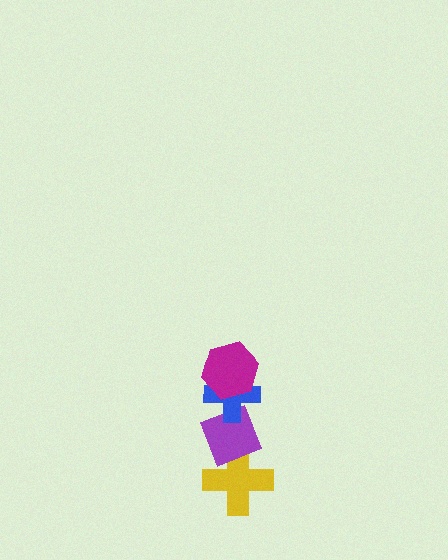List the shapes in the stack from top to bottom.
From top to bottom: the magenta hexagon, the blue cross, the purple diamond, the yellow cross.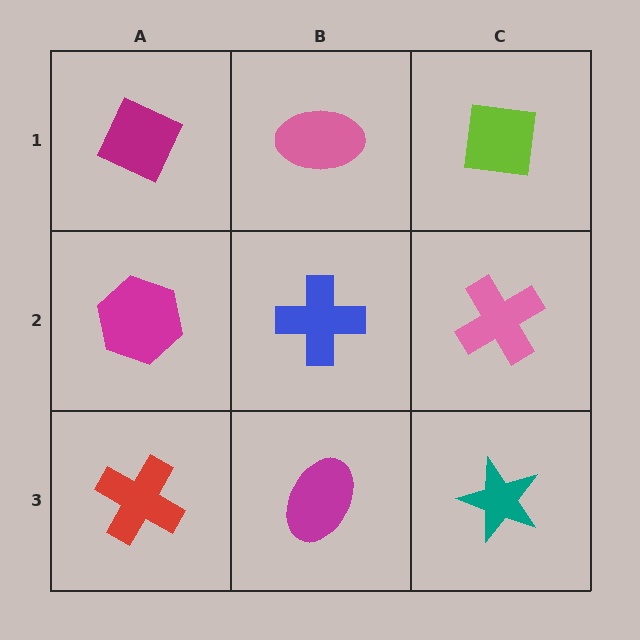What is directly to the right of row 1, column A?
A pink ellipse.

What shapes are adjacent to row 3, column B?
A blue cross (row 2, column B), a red cross (row 3, column A), a teal star (row 3, column C).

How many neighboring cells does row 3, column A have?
2.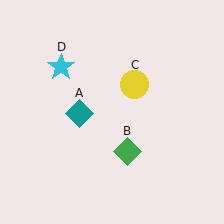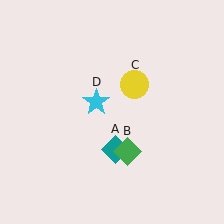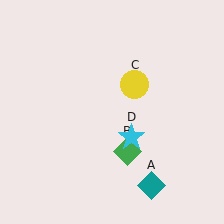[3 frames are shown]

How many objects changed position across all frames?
2 objects changed position: teal diamond (object A), cyan star (object D).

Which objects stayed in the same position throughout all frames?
Green diamond (object B) and yellow circle (object C) remained stationary.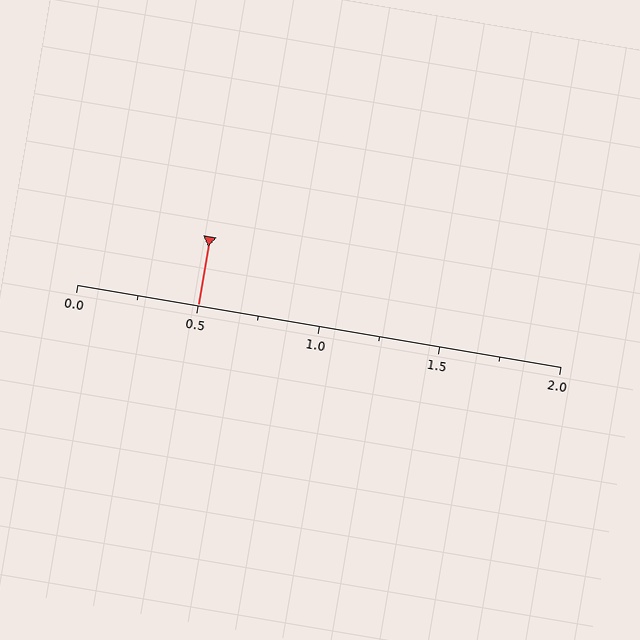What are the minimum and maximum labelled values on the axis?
The axis runs from 0.0 to 2.0.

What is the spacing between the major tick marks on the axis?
The major ticks are spaced 0.5 apart.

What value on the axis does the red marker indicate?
The marker indicates approximately 0.5.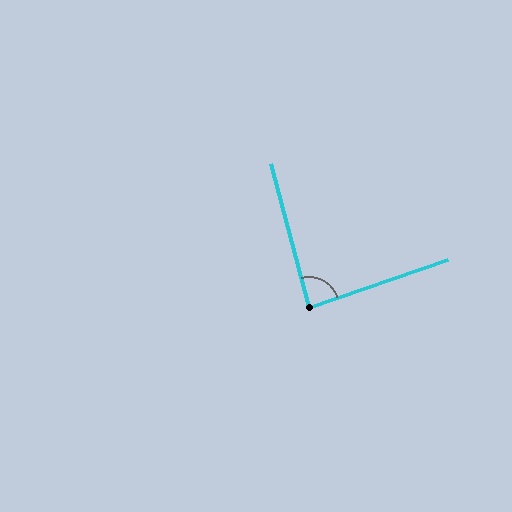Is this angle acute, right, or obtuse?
It is approximately a right angle.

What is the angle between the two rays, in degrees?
Approximately 86 degrees.